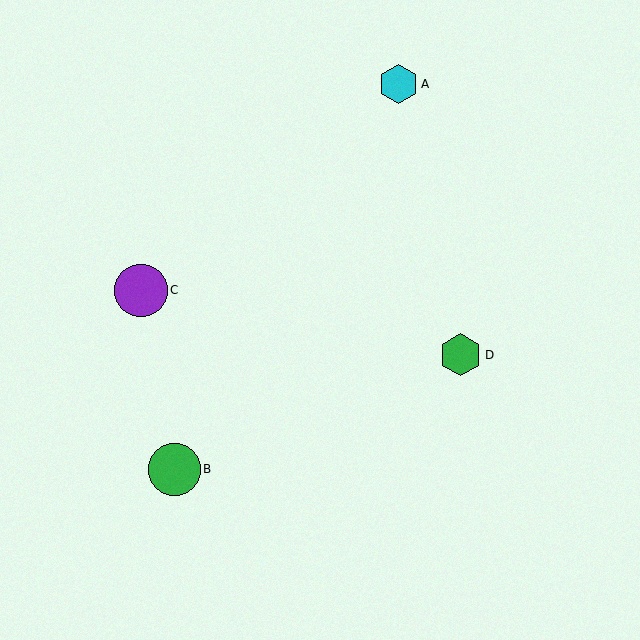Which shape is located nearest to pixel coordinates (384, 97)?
The cyan hexagon (labeled A) at (399, 84) is nearest to that location.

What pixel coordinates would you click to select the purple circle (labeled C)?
Click at (141, 290) to select the purple circle C.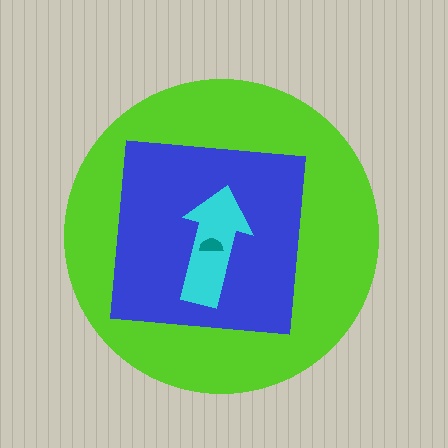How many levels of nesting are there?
4.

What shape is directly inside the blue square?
The cyan arrow.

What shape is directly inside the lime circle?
The blue square.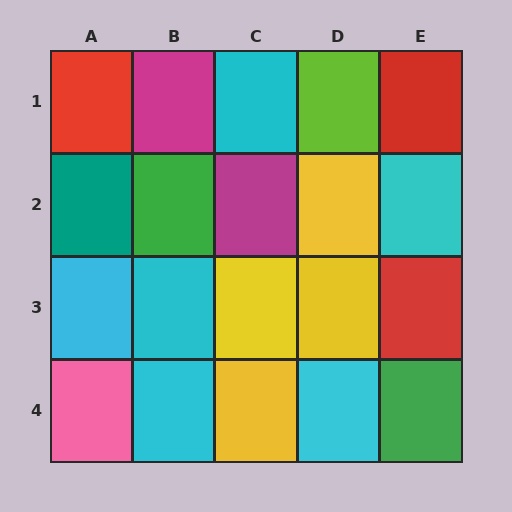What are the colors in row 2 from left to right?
Teal, green, magenta, yellow, cyan.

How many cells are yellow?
4 cells are yellow.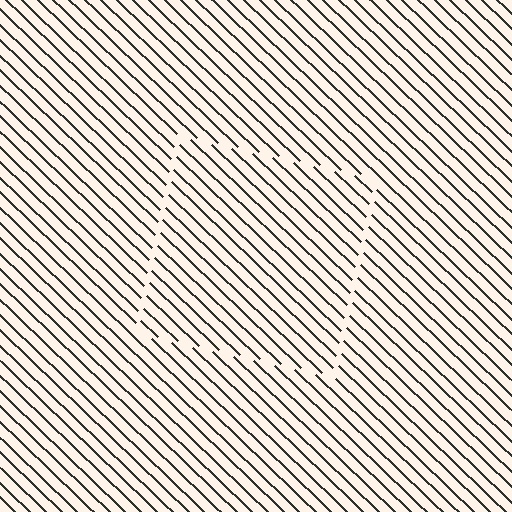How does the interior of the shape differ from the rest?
The interior of the shape contains the same grating, shifted by half a period — the contour is defined by the phase discontinuity where line-ends from the inner and outer gratings abut.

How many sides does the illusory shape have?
4 sides — the line-ends trace a square.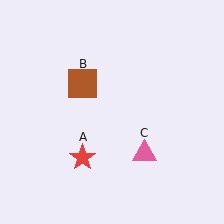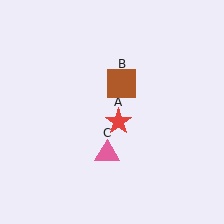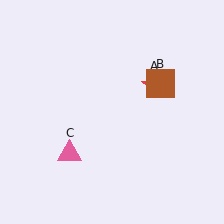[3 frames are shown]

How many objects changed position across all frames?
3 objects changed position: red star (object A), brown square (object B), pink triangle (object C).